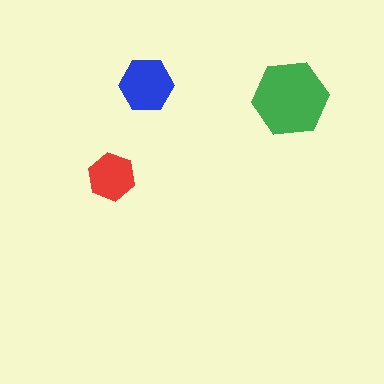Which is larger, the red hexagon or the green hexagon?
The green one.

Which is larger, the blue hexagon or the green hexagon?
The green one.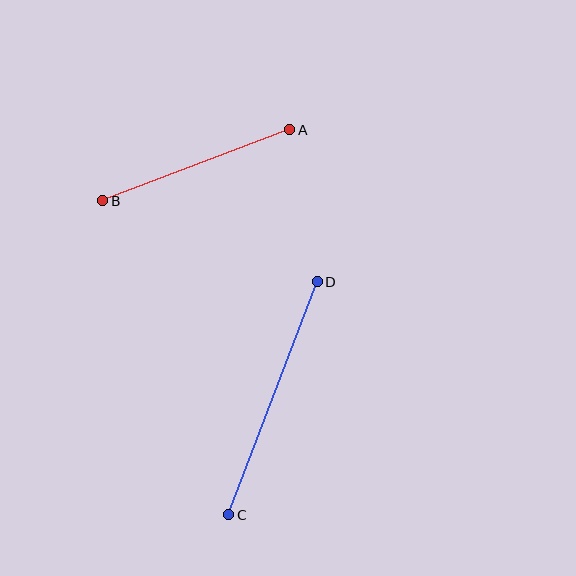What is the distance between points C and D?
The distance is approximately 250 pixels.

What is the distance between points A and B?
The distance is approximately 200 pixels.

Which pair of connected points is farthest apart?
Points C and D are farthest apart.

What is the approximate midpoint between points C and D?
The midpoint is at approximately (273, 398) pixels.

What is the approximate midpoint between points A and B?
The midpoint is at approximately (196, 165) pixels.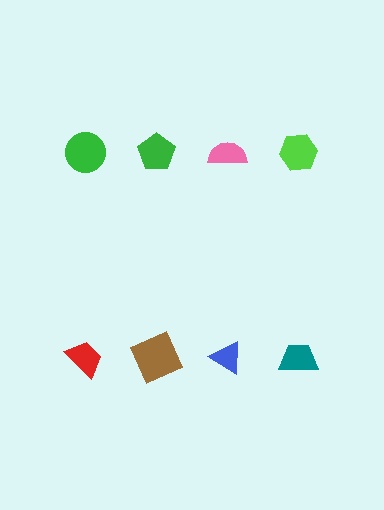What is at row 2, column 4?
A teal trapezoid.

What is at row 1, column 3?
A pink semicircle.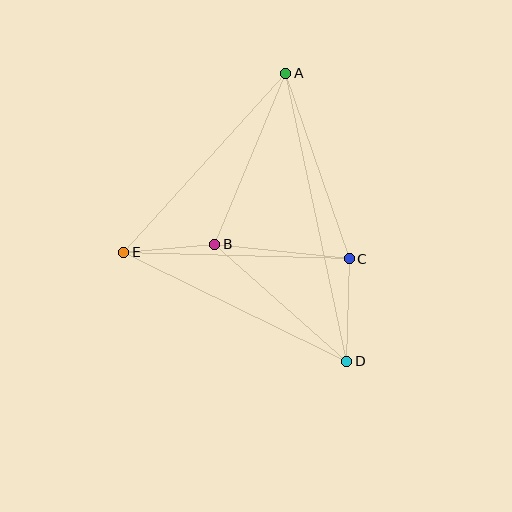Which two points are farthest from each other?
Points A and D are farthest from each other.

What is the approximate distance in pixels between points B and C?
The distance between B and C is approximately 135 pixels.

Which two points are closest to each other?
Points B and E are closest to each other.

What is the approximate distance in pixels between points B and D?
The distance between B and D is approximately 176 pixels.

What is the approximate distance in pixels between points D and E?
The distance between D and E is approximately 248 pixels.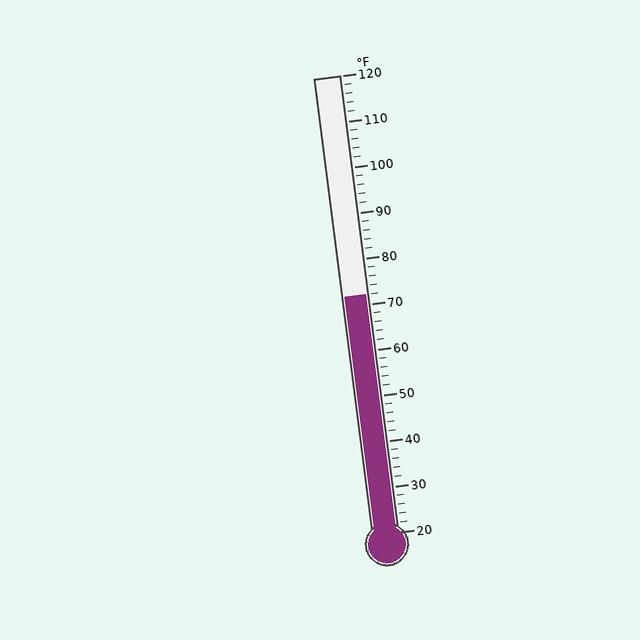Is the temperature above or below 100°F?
The temperature is below 100°F.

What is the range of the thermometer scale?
The thermometer scale ranges from 20°F to 120°F.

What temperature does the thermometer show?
The thermometer shows approximately 72°F.